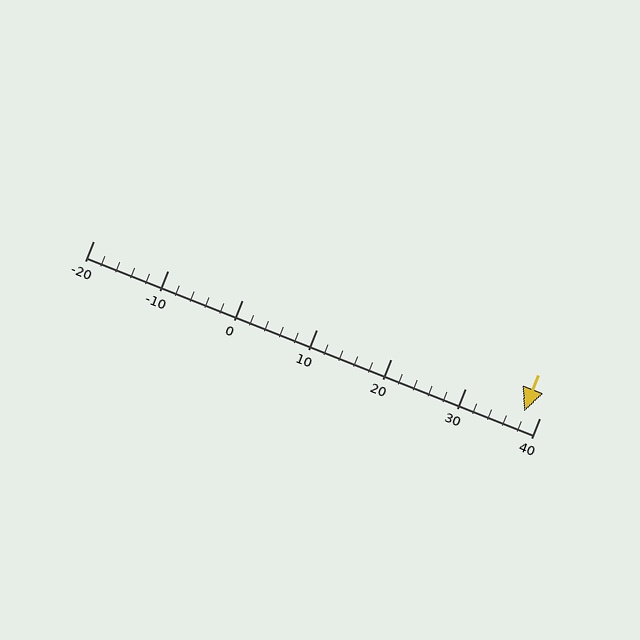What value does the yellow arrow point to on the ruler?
The yellow arrow points to approximately 38.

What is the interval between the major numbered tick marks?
The major tick marks are spaced 10 units apart.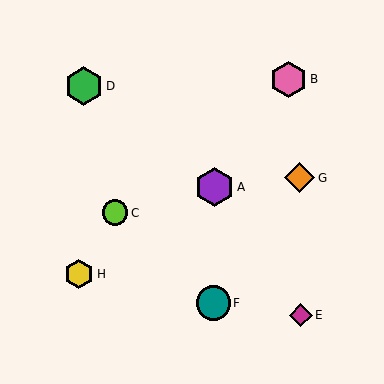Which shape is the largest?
The purple hexagon (labeled A) is the largest.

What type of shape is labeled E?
Shape E is a magenta diamond.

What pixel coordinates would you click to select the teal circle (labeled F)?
Click at (213, 303) to select the teal circle F.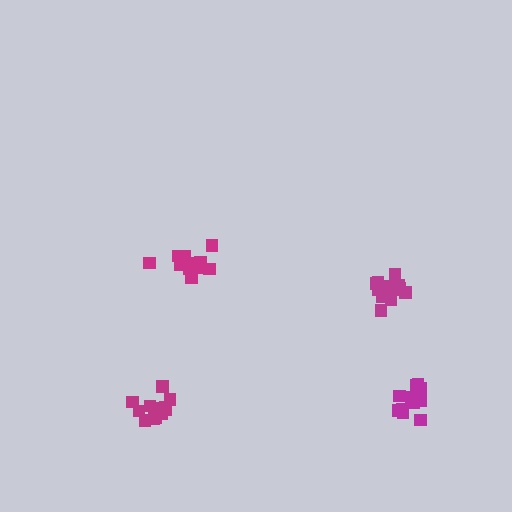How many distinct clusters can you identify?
There are 4 distinct clusters.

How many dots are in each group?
Group 1: 17 dots, Group 2: 13 dots, Group 3: 12 dots, Group 4: 12 dots (54 total).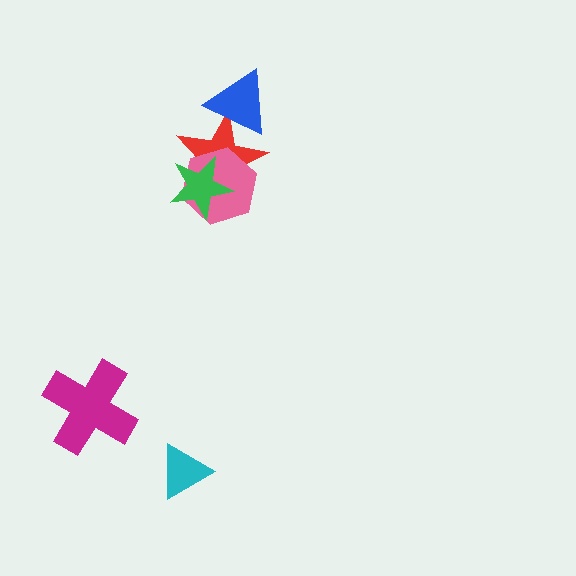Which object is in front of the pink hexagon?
The green star is in front of the pink hexagon.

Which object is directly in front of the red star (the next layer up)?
The pink hexagon is directly in front of the red star.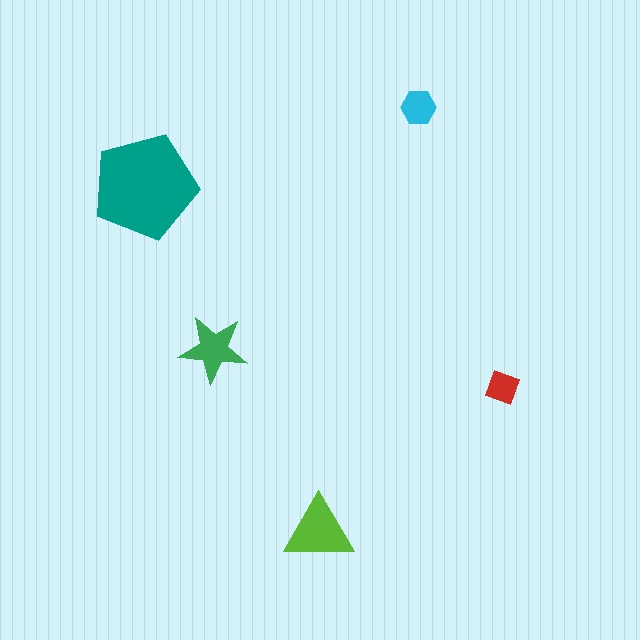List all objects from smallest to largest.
The red diamond, the cyan hexagon, the green star, the lime triangle, the teal pentagon.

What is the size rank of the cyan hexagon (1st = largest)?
4th.